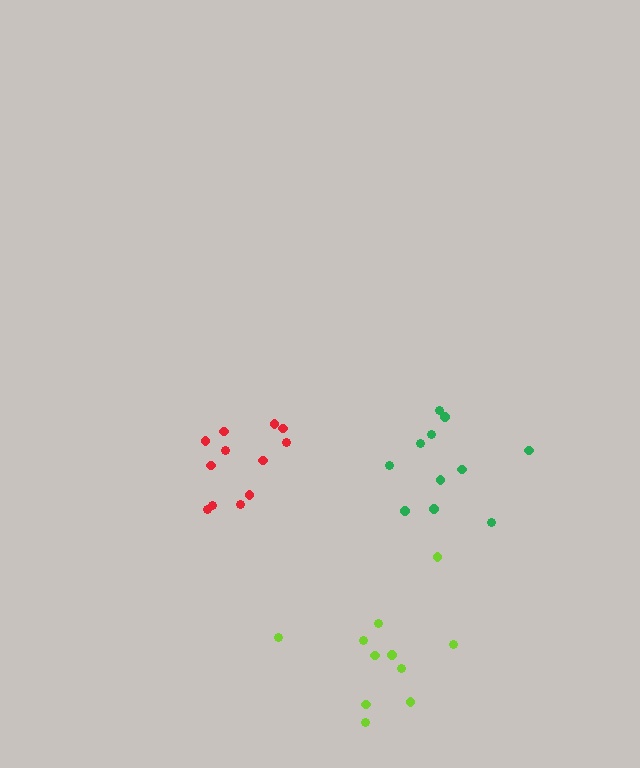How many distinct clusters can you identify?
There are 3 distinct clusters.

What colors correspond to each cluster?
The clusters are colored: red, lime, green.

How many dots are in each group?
Group 1: 12 dots, Group 2: 11 dots, Group 3: 11 dots (34 total).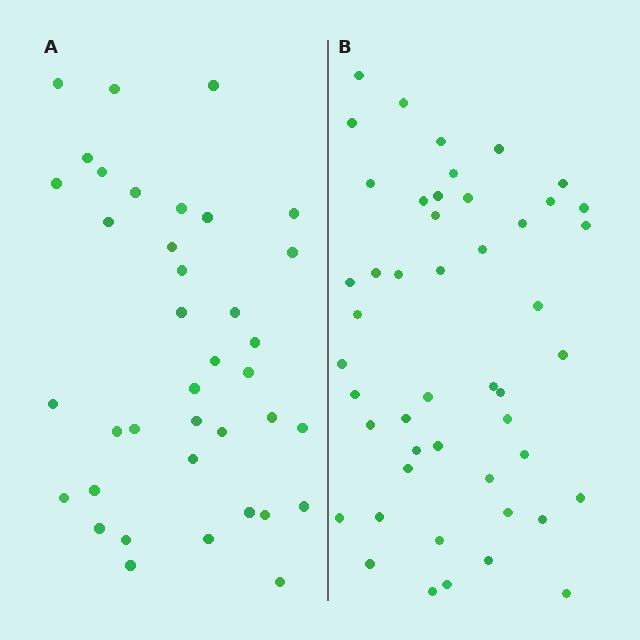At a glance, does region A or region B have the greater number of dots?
Region B (the right region) has more dots.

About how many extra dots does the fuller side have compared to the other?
Region B has roughly 10 or so more dots than region A.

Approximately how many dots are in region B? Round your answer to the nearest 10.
About 50 dots. (The exact count is 48, which rounds to 50.)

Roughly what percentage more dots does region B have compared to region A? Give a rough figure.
About 25% more.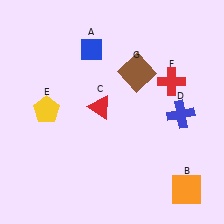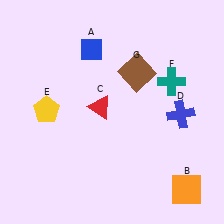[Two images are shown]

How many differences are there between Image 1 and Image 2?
There is 1 difference between the two images.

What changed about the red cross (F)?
In Image 1, F is red. In Image 2, it changed to teal.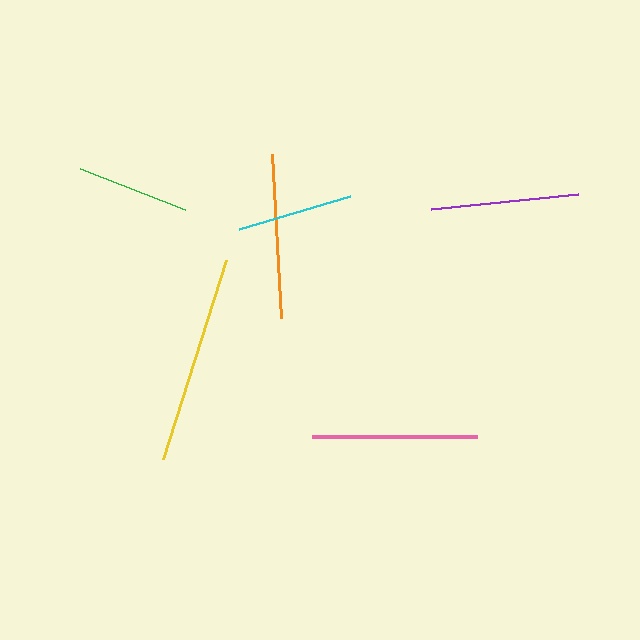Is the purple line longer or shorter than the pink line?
The pink line is longer than the purple line.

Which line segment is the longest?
The yellow line is the longest at approximately 209 pixels.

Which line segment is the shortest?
The green line is the shortest at approximately 112 pixels.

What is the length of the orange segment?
The orange segment is approximately 163 pixels long.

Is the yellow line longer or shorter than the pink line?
The yellow line is longer than the pink line.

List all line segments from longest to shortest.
From longest to shortest: yellow, pink, orange, purple, cyan, green.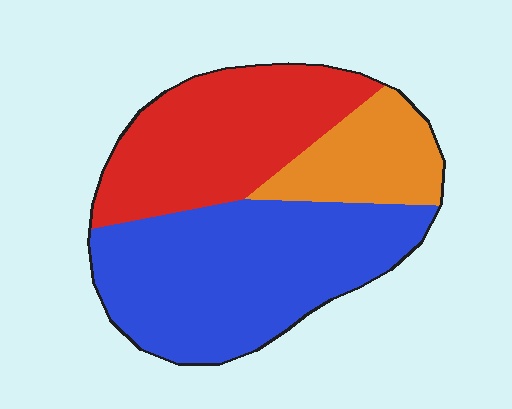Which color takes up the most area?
Blue, at roughly 50%.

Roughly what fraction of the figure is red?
Red covers around 35% of the figure.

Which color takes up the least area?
Orange, at roughly 15%.